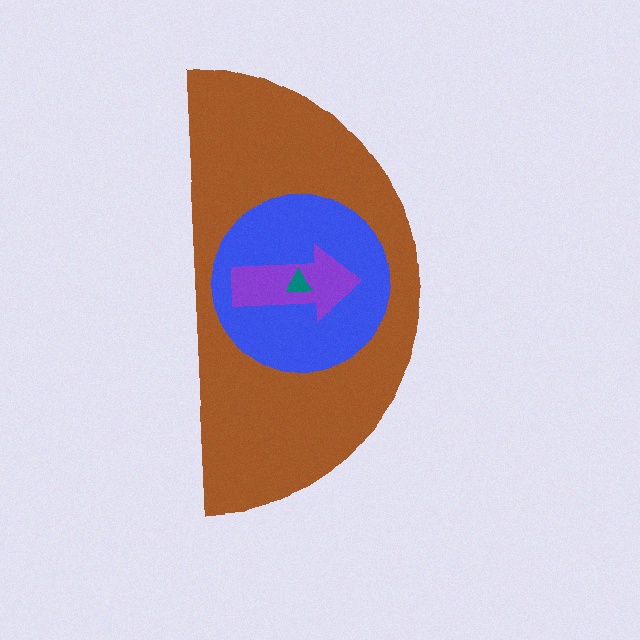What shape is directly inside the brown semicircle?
The blue circle.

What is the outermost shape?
The brown semicircle.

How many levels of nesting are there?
4.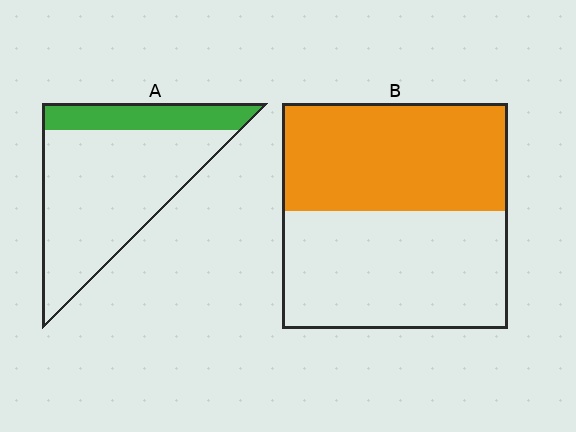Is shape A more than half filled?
No.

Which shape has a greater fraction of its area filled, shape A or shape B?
Shape B.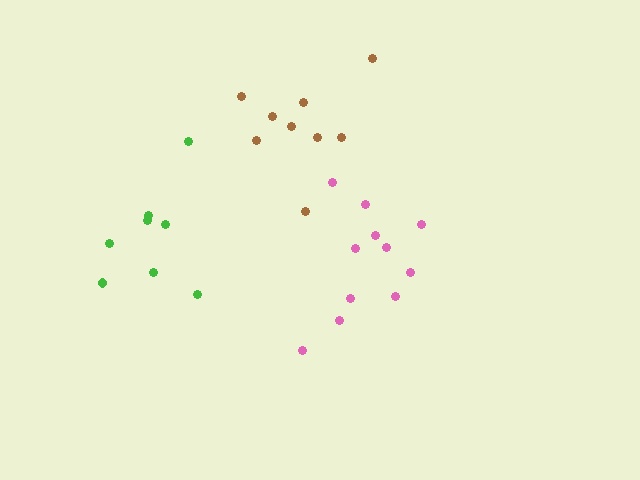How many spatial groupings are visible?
There are 3 spatial groupings.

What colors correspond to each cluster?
The clusters are colored: brown, green, pink.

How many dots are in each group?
Group 1: 9 dots, Group 2: 8 dots, Group 3: 11 dots (28 total).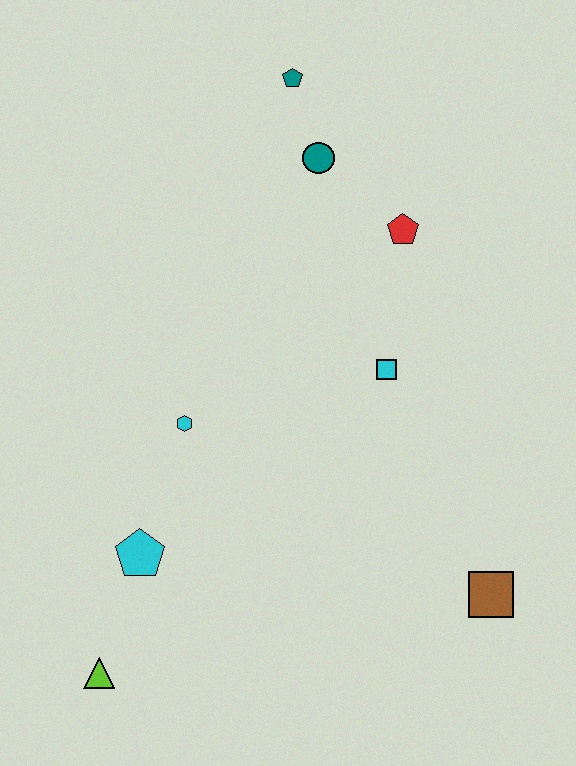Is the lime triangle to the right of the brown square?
No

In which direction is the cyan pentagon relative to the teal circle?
The cyan pentagon is below the teal circle.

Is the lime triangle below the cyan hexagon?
Yes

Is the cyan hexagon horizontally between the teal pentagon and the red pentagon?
No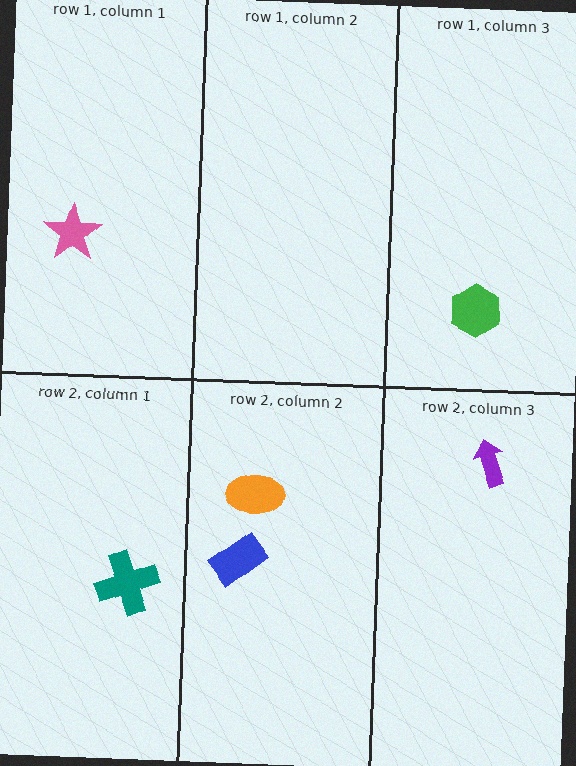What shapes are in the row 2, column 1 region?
The teal cross.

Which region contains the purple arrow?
The row 2, column 3 region.